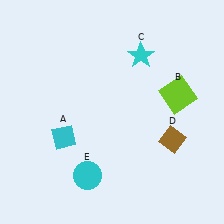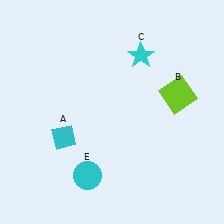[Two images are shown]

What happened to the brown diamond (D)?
The brown diamond (D) was removed in Image 2. It was in the bottom-right area of Image 1.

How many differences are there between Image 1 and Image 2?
There is 1 difference between the two images.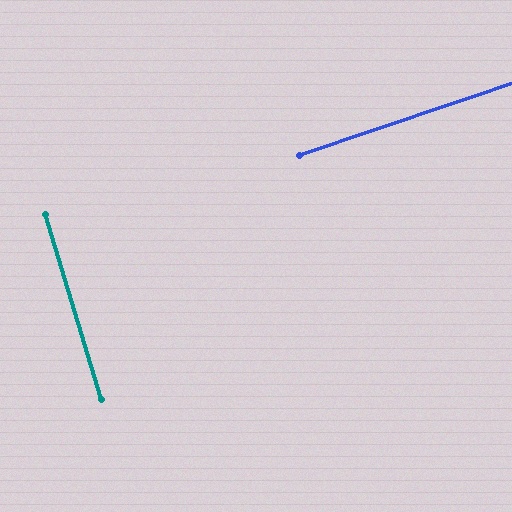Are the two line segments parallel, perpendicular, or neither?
Perpendicular — they meet at approximately 88°.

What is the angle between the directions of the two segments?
Approximately 88 degrees.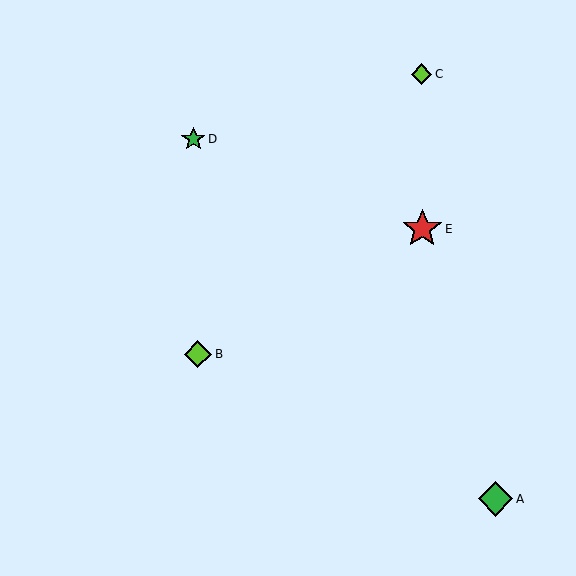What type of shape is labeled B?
Shape B is a lime diamond.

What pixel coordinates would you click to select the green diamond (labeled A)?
Click at (496, 499) to select the green diamond A.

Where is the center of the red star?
The center of the red star is at (422, 229).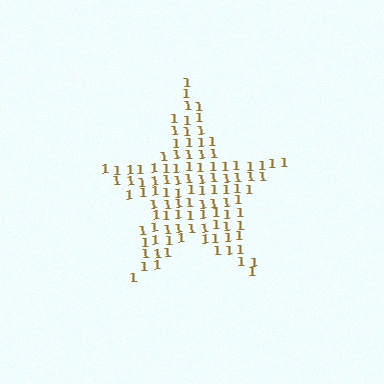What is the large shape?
The large shape is a star.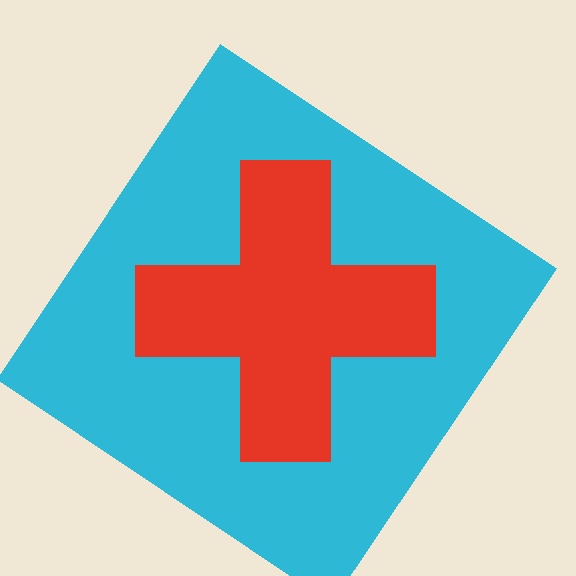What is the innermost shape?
The red cross.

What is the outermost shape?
The cyan diamond.